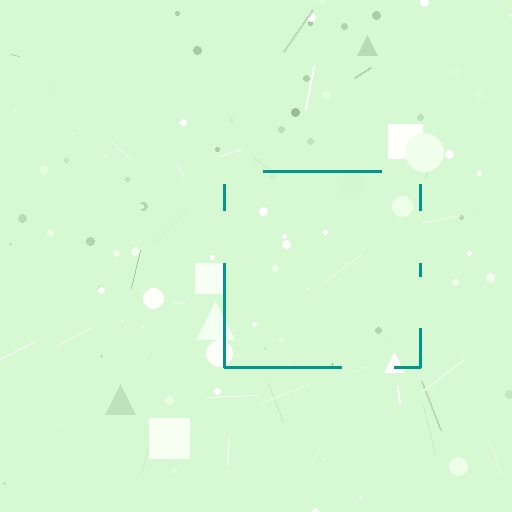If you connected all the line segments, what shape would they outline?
They would outline a square.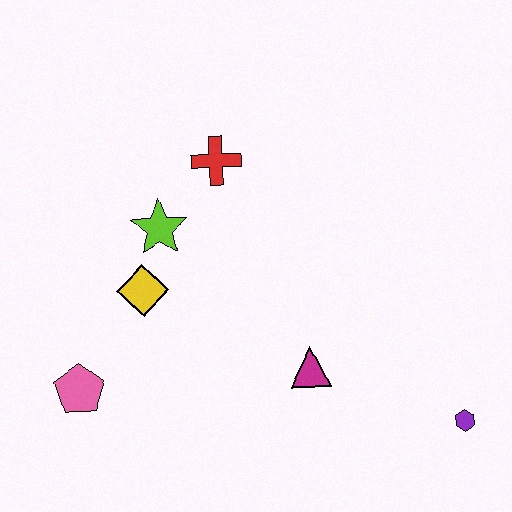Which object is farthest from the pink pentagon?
The purple hexagon is farthest from the pink pentagon.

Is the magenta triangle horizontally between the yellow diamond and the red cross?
No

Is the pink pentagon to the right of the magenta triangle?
No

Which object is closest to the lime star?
The yellow diamond is closest to the lime star.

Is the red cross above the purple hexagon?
Yes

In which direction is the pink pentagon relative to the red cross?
The pink pentagon is below the red cross.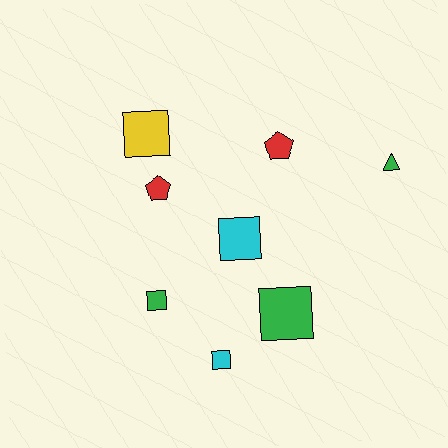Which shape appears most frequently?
Square, with 5 objects.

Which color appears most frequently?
Green, with 3 objects.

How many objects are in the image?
There are 8 objects.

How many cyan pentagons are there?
There are no cyan pentagons.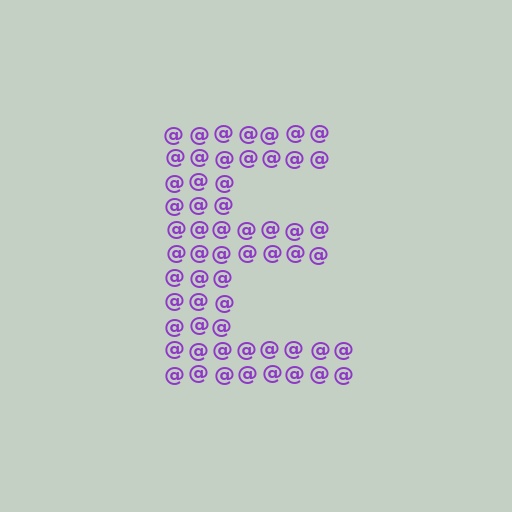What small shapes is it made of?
It is made of small at signs.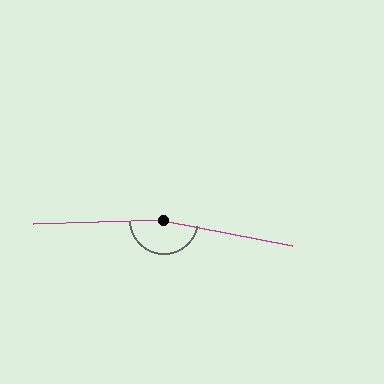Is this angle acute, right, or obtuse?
It is obtuse.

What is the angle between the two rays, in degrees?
Approximately 167 degrees.